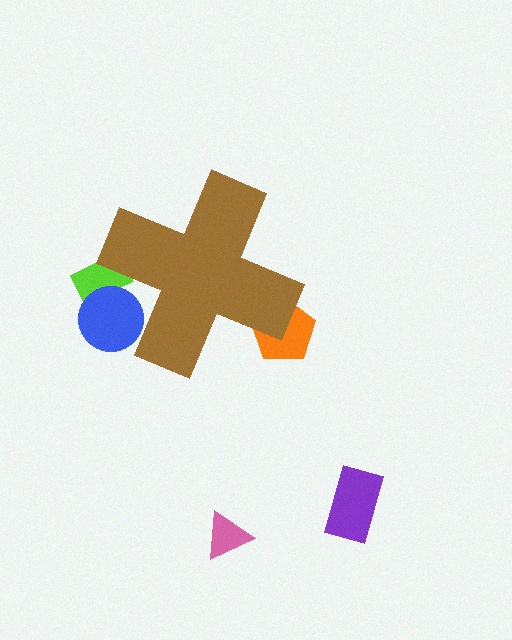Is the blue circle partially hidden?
Yes, the blue circle is partially hidden behind the brown cross.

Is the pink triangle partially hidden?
No, the pink triangle is fully visible.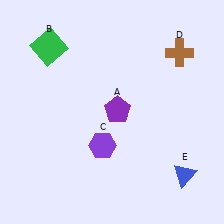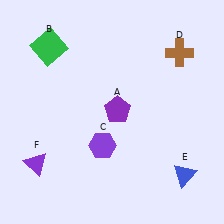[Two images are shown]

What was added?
A purple triangle (F) was added in Image 2.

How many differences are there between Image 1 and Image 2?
There is 1 difference between the two images.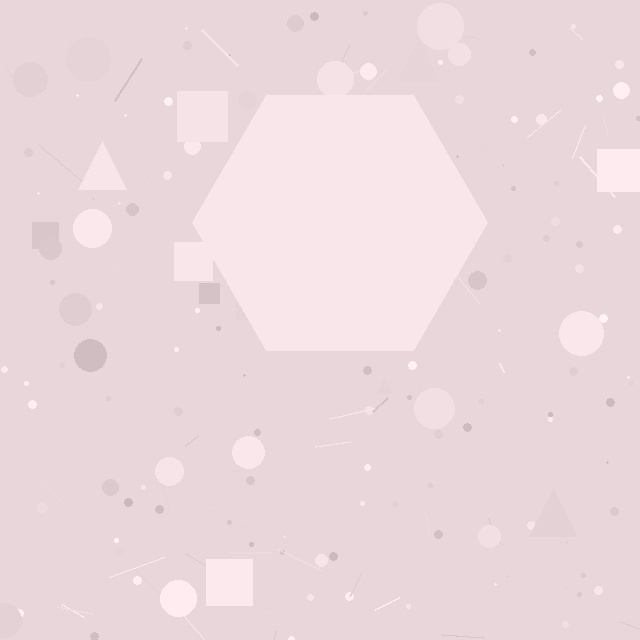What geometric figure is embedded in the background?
A hexagon is embedded in the background.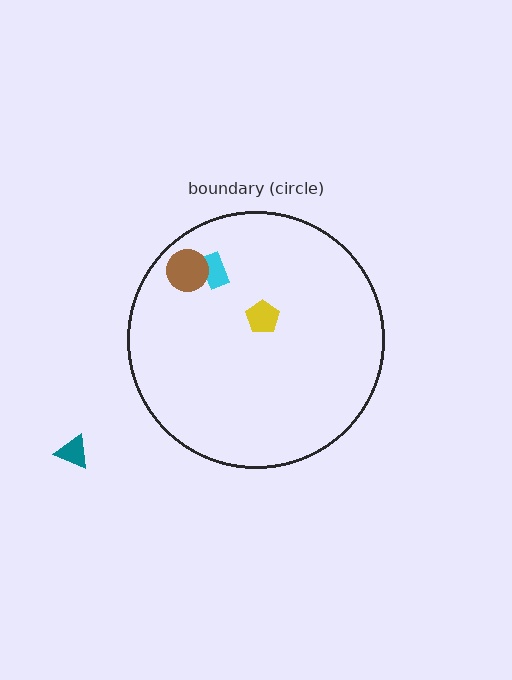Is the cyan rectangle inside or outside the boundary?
Inside.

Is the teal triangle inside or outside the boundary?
Outside.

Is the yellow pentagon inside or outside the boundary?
Inside.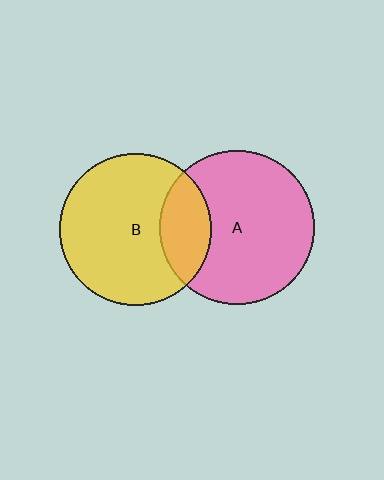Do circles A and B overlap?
Yes.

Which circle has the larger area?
Circle A (pink).